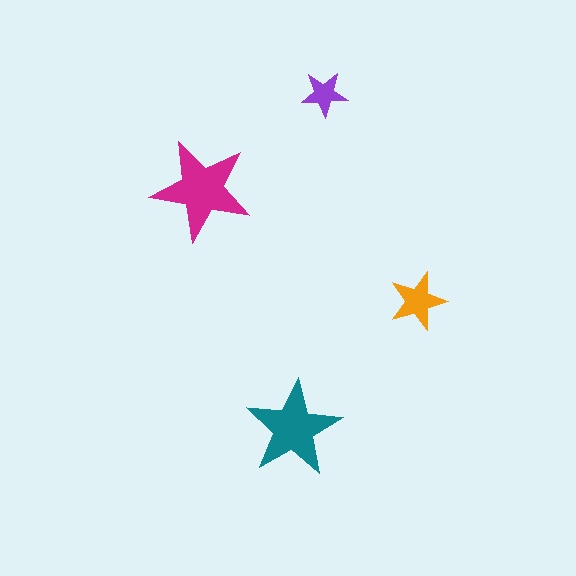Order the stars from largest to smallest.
the magenta one, the teal one, the orange one, the purple one.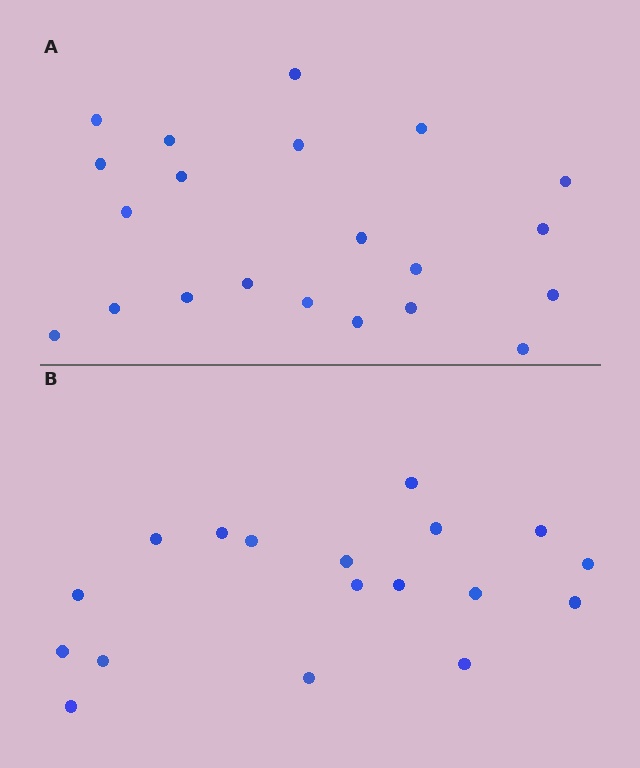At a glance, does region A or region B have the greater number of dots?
Region A (the top region) has more dots.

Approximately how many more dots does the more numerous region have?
Region A has just a few more — roughly 2 or 3 more dots than region B.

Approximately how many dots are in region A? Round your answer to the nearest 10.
About 20 dots. (The exact count is 21, which rounds to 20.)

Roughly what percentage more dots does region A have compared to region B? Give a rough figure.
About 15% more.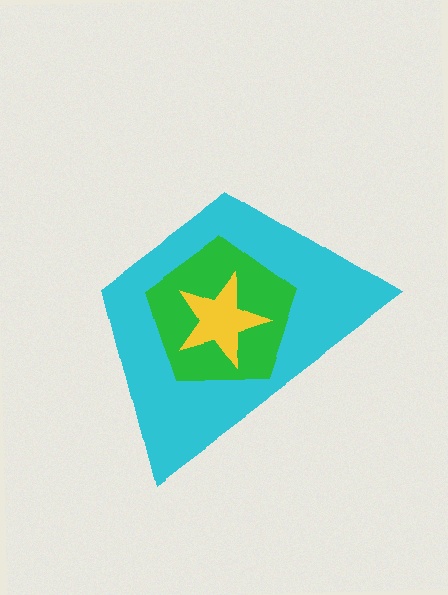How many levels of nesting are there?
3.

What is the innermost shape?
The yellow star.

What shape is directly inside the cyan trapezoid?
The green pentagon.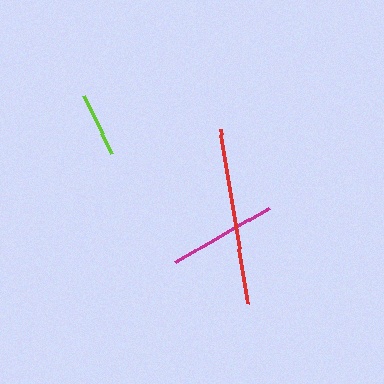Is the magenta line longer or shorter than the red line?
The red line is longer than the magenta line.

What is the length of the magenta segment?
The magenta segment is approximately 108 pixels long.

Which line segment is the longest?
The red line is the longest at approximately 177 pixels.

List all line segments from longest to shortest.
From longest to shortest: red, magenta, lime.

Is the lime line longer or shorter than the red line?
The red line is longer than the lime line.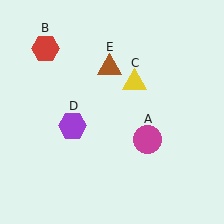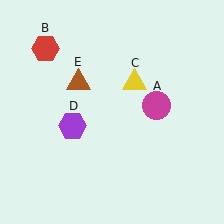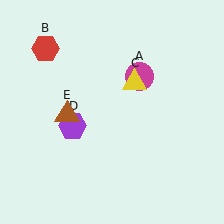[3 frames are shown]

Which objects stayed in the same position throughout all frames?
Red hexagon (object B) and yellow triangle (object C) and purple hexagon (object D) remained stationary.